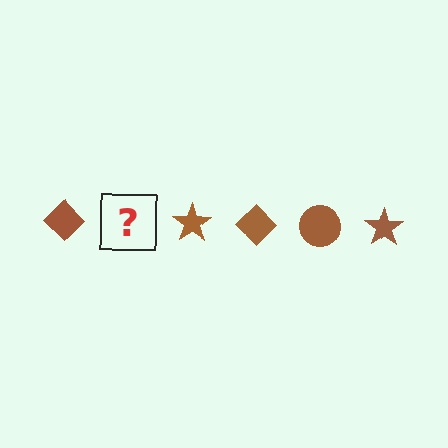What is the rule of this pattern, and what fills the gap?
The rule is that the pattern cycles through diamond, circle, star shapes in brown. The gap should be filled with a brown circle.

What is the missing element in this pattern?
The missing element is a brown circle.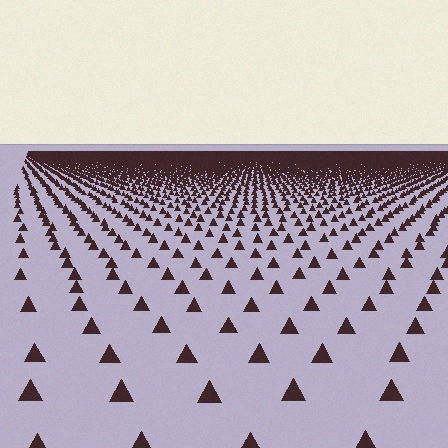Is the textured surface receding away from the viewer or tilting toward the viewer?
The surface is receding away from the viewer. Texture elements get smaller and denser toward the top.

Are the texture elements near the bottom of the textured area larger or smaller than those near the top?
Larger. Near the bottom, elements are closer to the viewer and appear at a bigger on-screen size.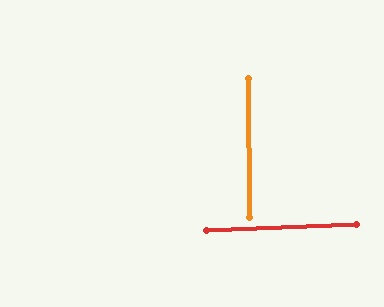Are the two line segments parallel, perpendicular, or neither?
Perpendicular — they meet at approximately 88°.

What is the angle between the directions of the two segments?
Approximately 88 degrees.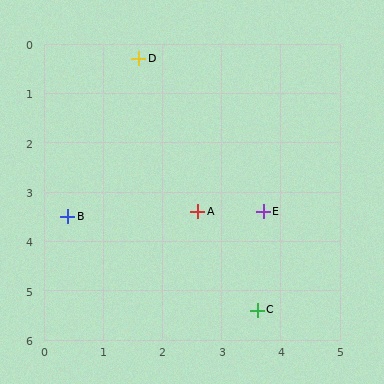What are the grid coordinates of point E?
Point E is at approximately (3.7, 3.4).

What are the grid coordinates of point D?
Point D is at approximately (1.6, 0.3).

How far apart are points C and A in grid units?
Points C and A are about 2.2 grid units apart.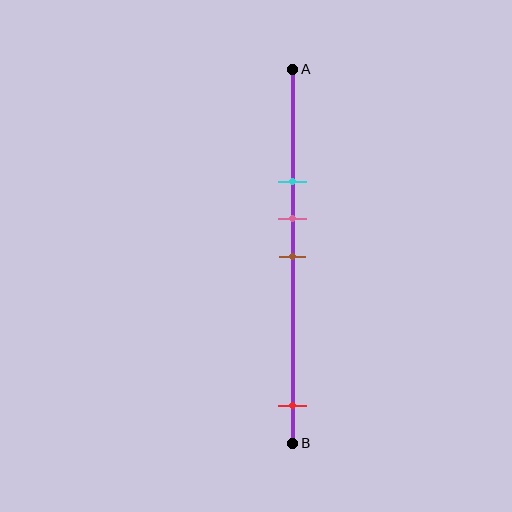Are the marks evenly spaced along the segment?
No, the marks are not evenly spaced.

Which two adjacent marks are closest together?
The pink and brown marks are the closest adjacent pair.